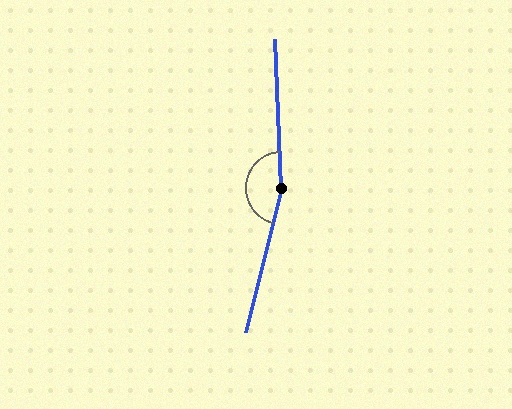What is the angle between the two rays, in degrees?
Approximately 164 degrees.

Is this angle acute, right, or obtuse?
It is obtuse.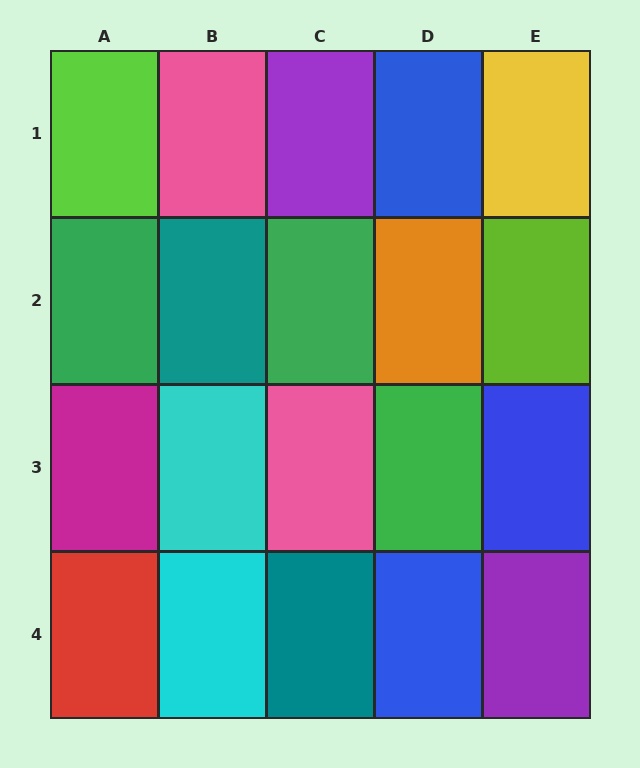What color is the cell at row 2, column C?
Green.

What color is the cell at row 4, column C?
Teal.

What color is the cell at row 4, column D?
Blue.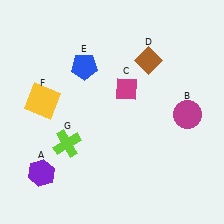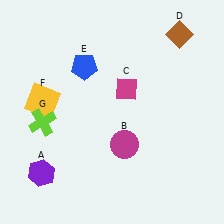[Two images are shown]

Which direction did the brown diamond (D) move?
The brown diamond (D) moved right.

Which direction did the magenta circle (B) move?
The magenta circle (B) moved left.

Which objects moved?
The objects that moved are: the magenta circle (B), the brown diamond (D), the lime cross (G).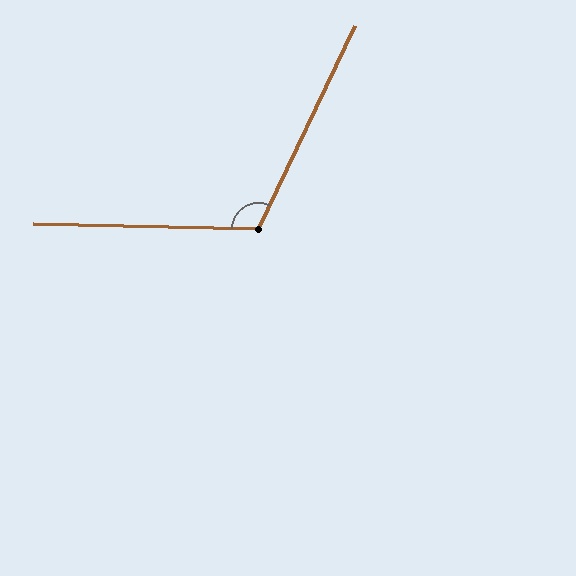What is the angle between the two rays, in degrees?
Approximately 114 degrees.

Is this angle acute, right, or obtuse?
It is obtuse.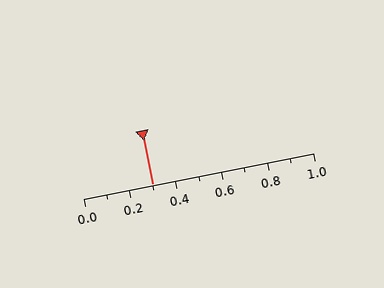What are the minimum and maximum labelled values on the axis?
The axis runs from 0.0 to 1.0.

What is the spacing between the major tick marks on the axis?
The major ticks are spaced 0.2 apart.